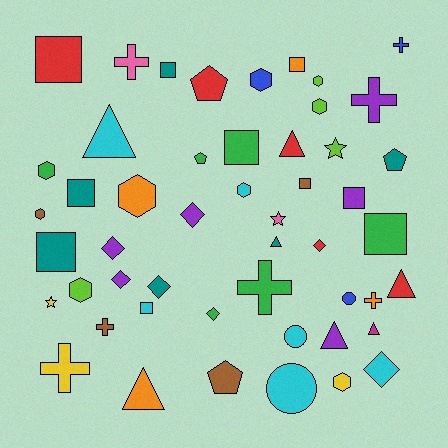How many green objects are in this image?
There are 6 green objects.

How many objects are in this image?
There are 50 objects.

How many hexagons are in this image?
There are 9 hexagons.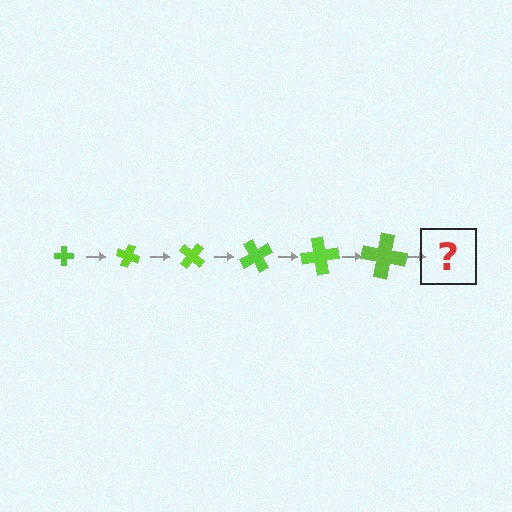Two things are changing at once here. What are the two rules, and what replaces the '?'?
The two rules are that the cross grows larger each step and it rotates 20 degrees each step. The '?' should be a cross, larger than the previous one and rotated 120 degrees from the start.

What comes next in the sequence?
The next element should be a cross, larger than the previous one and rotated 120 degrees from the start.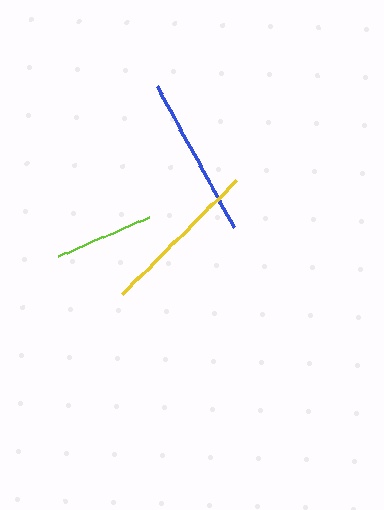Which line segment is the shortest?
The lime line is the shortest at approximately 100 pixels.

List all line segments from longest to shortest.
From longest to shortest: yellow, blue, lime.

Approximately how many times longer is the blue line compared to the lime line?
The blue line is approximately 1.6 times the length of the lime line.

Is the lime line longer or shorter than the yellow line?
The yellow line is longer than the lime line.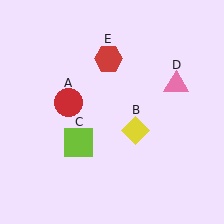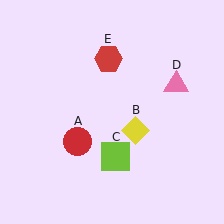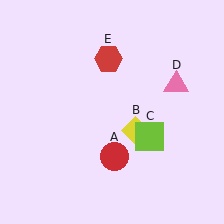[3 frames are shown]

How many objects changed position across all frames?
2 objects changed position: red circle (object A), lime square (object C).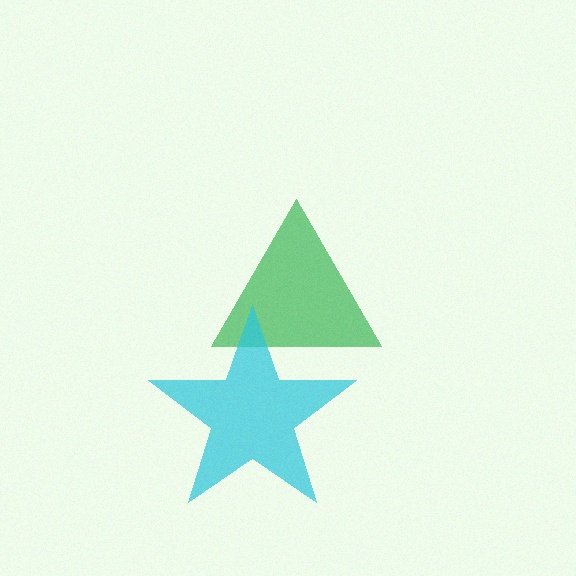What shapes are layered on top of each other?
The layered shapes are: a green triangle, a cyan star.